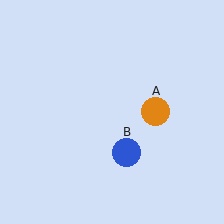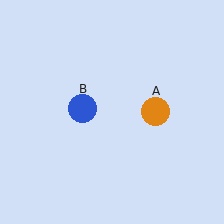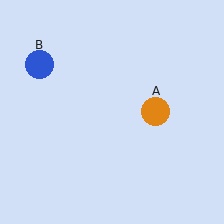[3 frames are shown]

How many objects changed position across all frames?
1 object changed position: blue circle (object B).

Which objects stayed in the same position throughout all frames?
Orange circle (object A) remained stationary.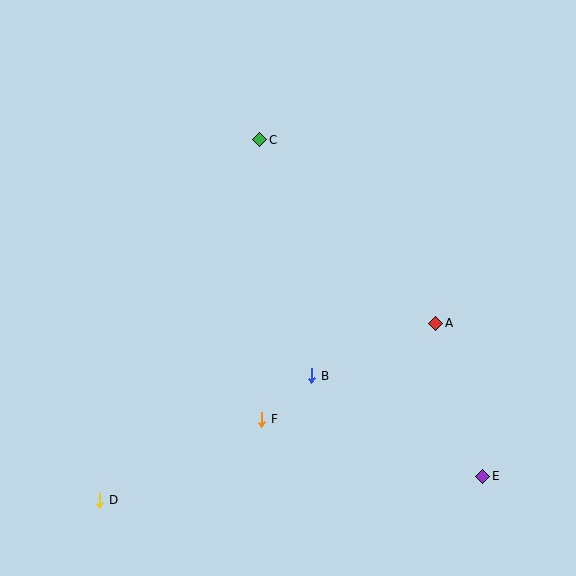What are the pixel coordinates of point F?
Point F is at (262, 419).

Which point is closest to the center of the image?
Point B at (312, 376) is closest to the center.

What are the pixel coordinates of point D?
Point D is at (100, 500).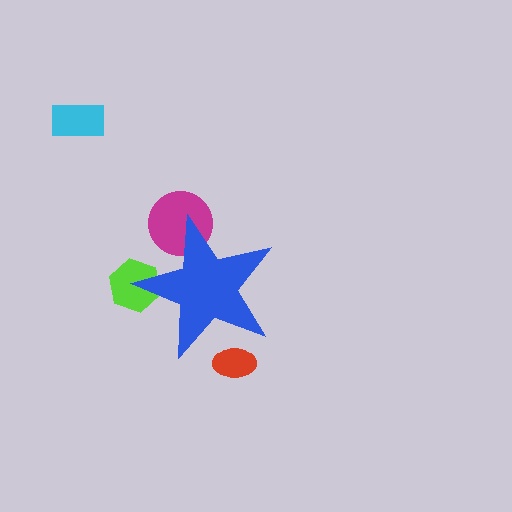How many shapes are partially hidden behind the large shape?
3 shapes are partially hidden.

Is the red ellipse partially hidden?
Yes, the red ellipse is partially hidden behind the blue star.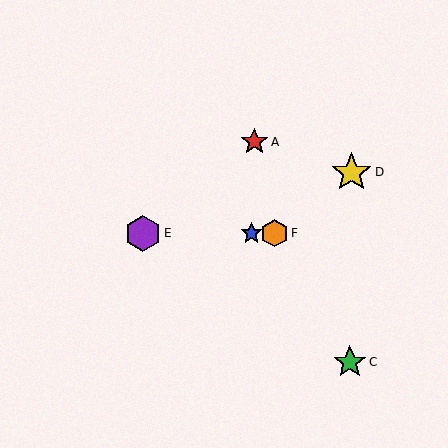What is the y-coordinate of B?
Object B is at y≈233.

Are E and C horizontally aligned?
No, E is at y≈233 and C is at y≈362.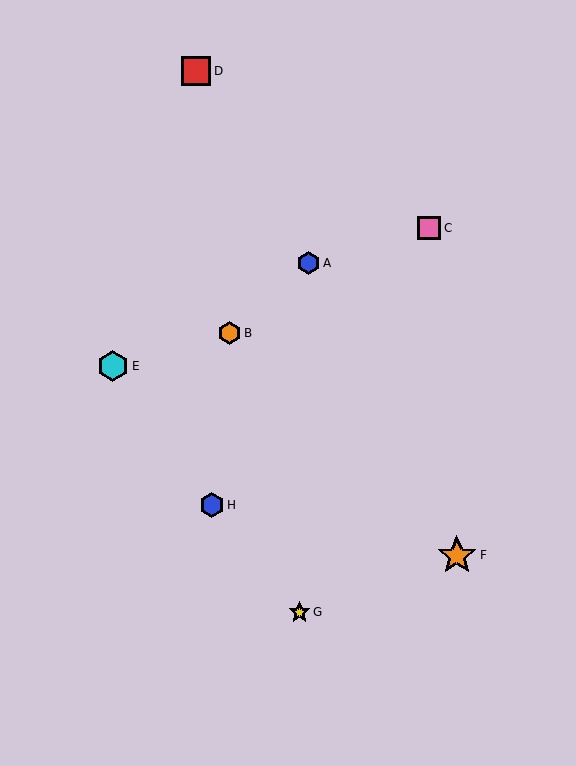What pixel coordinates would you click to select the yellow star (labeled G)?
Click at (299, 612) to select the yellow star G.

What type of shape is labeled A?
Shape A is a blue hexagon.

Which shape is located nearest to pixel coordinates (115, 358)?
The cyan hexagon (labeled E) at (113, 366) is nearest to that location.